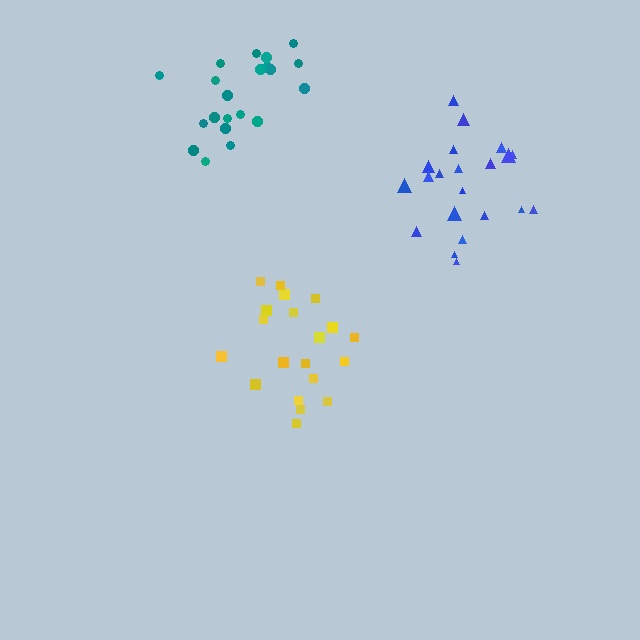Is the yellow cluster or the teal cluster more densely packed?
Teal.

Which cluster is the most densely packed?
Teal.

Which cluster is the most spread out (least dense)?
Blue.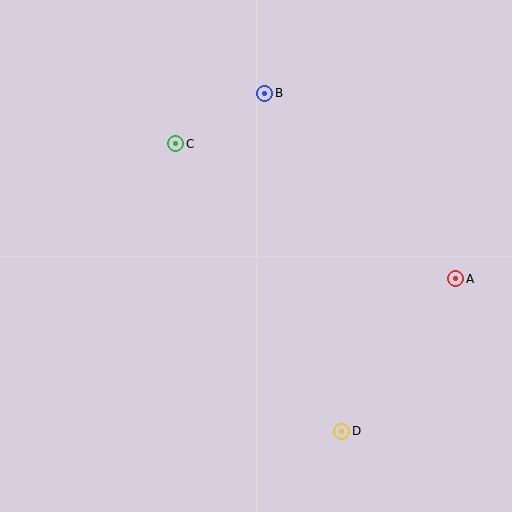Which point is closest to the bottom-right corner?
Point D is closest to the bottom-right corner.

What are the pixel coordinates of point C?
Point C is at (176, 144).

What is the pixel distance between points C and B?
The distance between C and B is 102 pixels.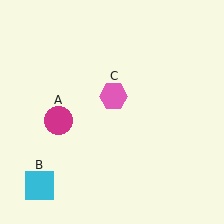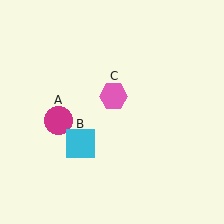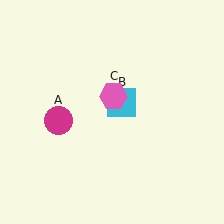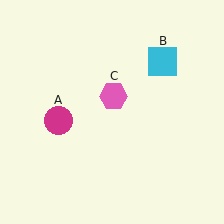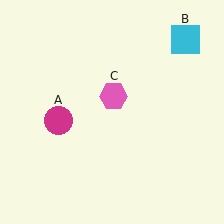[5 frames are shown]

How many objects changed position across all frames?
1 object changed position: cyan square (object B).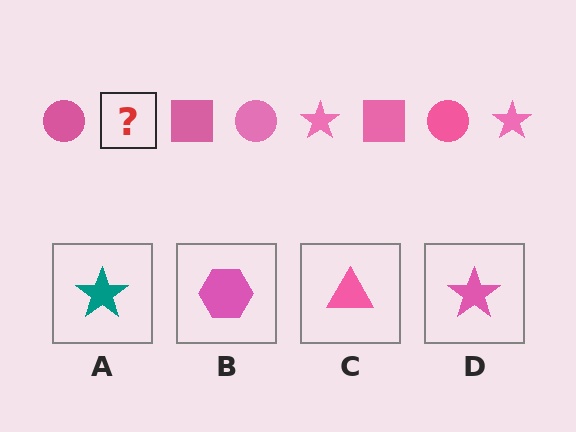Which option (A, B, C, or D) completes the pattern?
D.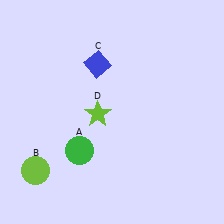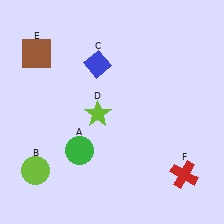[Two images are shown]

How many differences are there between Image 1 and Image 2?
There are 2 differences between the two images.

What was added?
A brown square (E), a red cross (F) were added in Image 2.